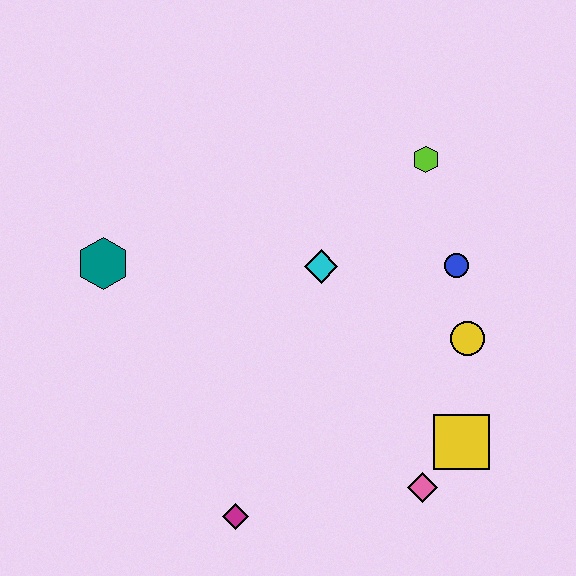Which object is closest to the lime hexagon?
The blue circle is closest to the lime hexagon.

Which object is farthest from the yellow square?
The teal hexagon is farthest from the yellow square.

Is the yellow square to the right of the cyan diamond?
Yes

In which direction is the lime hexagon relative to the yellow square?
The lime hexagon is above the yellow square.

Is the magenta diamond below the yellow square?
Yes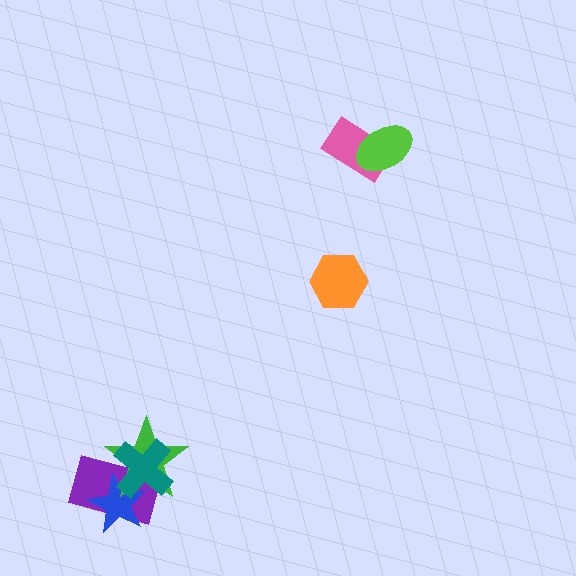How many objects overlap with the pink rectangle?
1 object overlaps with the pink rectangle.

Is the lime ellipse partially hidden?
No, no other shape covers it.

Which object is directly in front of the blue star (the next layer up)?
The green star is directly in front of the blue star.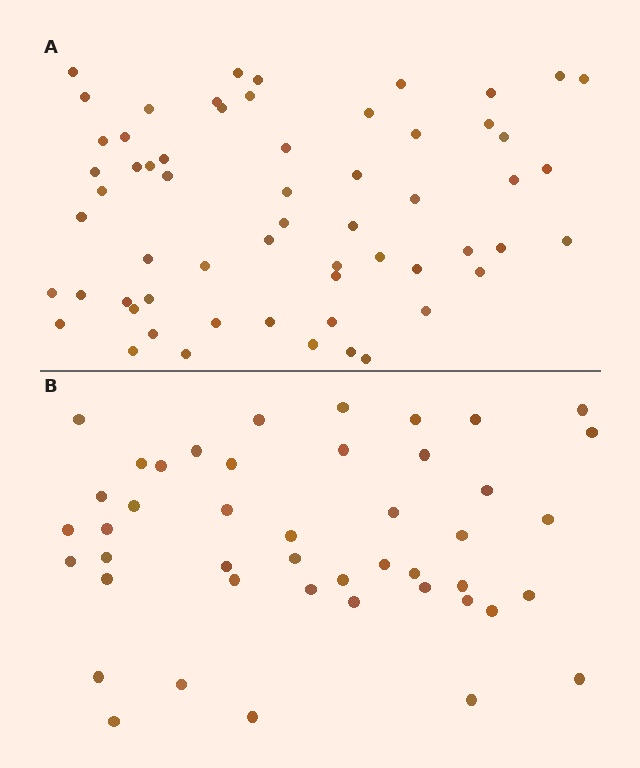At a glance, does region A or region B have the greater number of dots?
Region A (the top region) has more dots.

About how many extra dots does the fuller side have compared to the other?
Region A has approximately 15 more dots than region B.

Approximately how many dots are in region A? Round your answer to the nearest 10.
About 60 dots.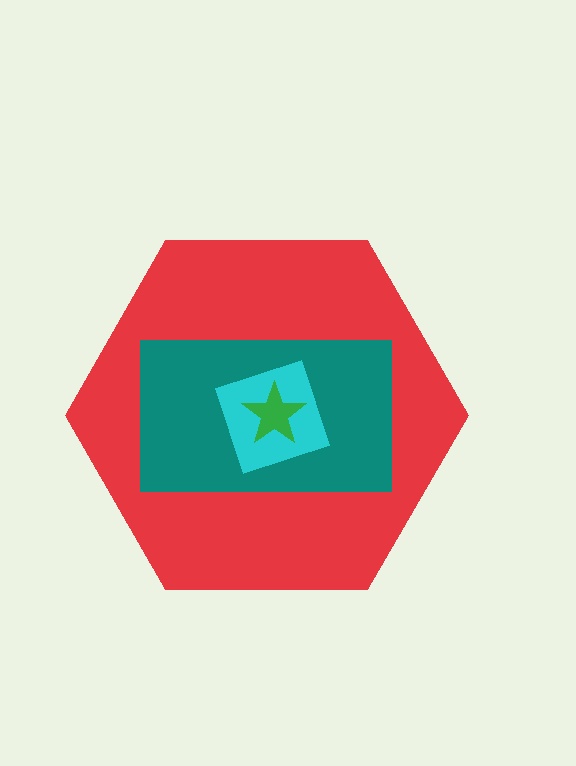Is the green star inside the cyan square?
Yes.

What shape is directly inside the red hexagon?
The teal rectangle.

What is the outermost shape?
The red hexagon.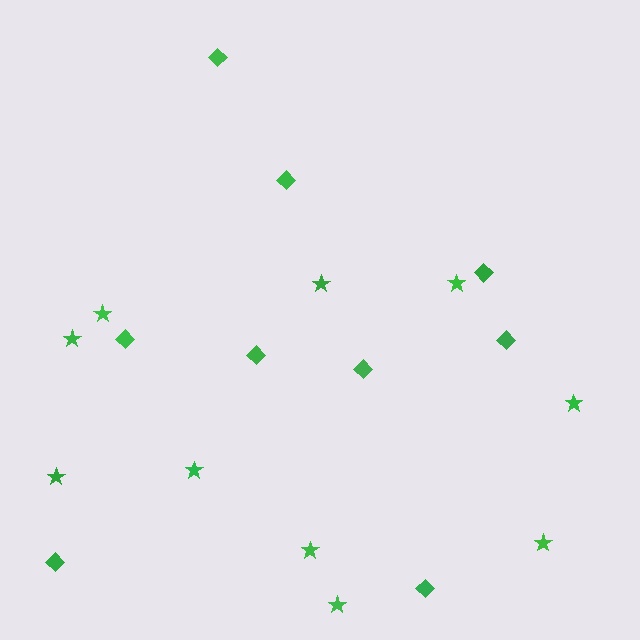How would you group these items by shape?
There are 2 groups: one group of diamonds (9) and one group of stars (10).